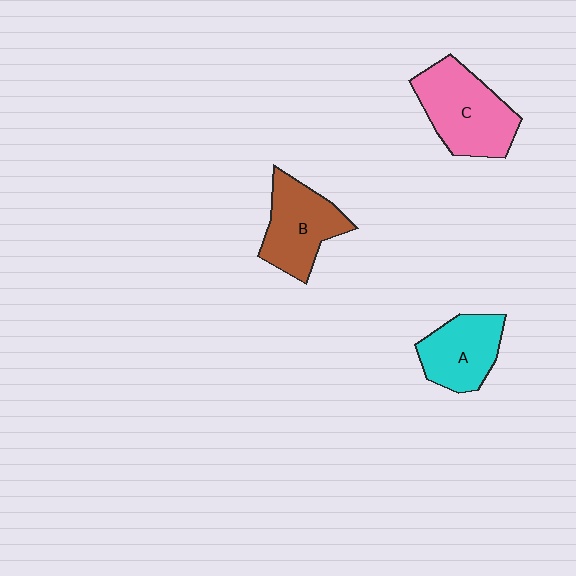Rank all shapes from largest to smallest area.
From largest to smallest: C (pink), B (brown), A (cyan).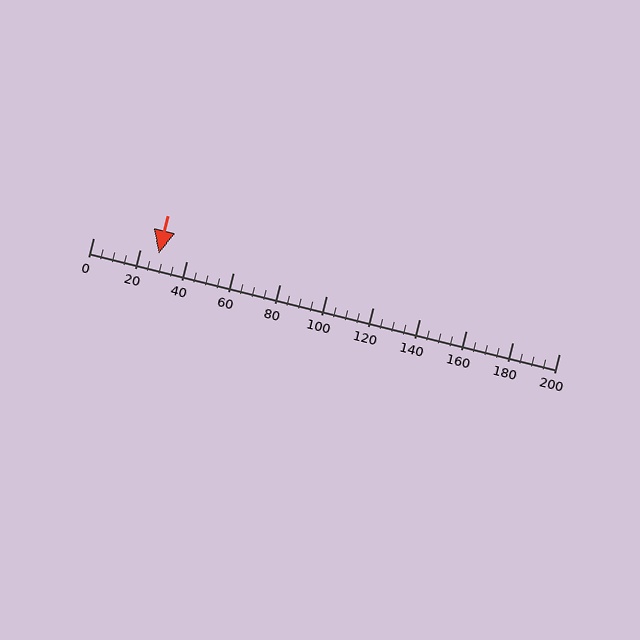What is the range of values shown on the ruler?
The ruler shows values from 0 to 200.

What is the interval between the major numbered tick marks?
The major tick marks are spaced 20 units apart.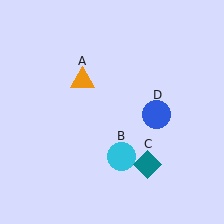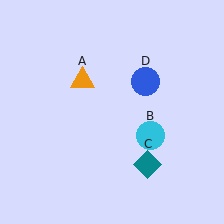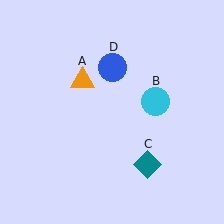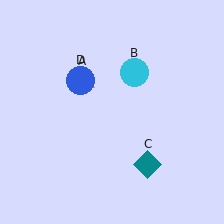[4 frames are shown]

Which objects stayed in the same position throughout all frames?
Orange triangle (object A) and teal diamond (object C) remained stationary.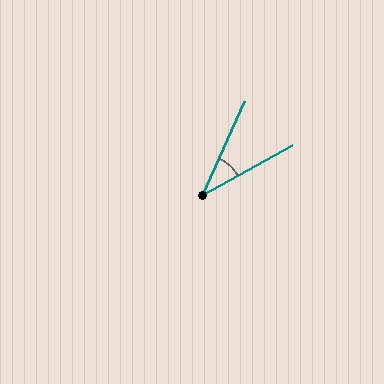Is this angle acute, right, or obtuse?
It is acute.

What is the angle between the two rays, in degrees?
Approximately 37 degrees.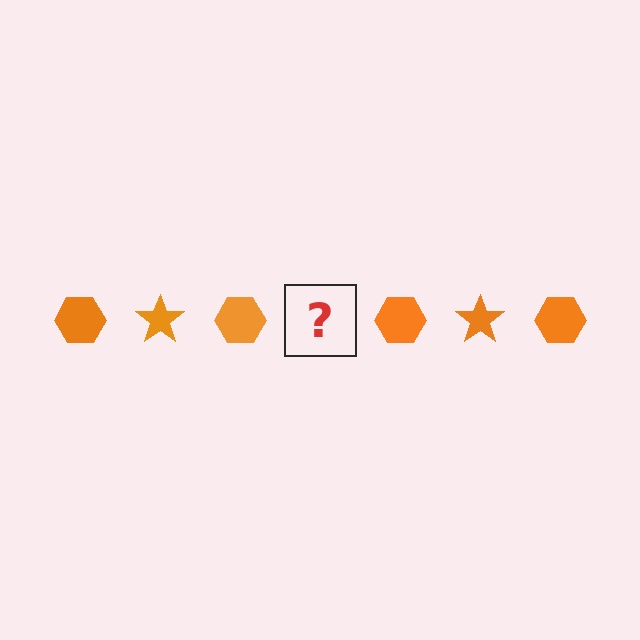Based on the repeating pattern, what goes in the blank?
The blank should be an orange star.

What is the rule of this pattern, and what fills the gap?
The rule is that the pattern cycles through hexagon, star shapes in orange. The gap should be filled with an orange star.